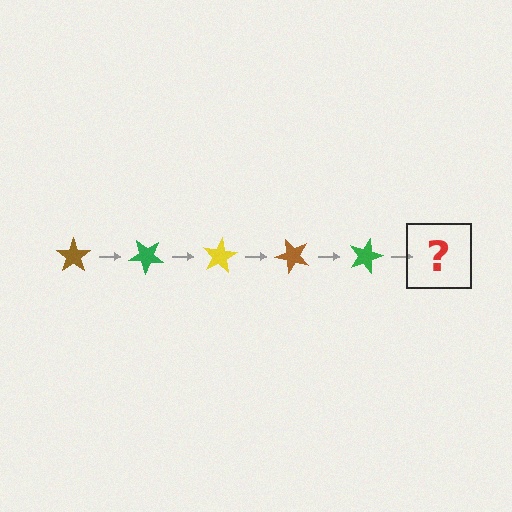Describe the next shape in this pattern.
It should be a yellow star, rotated 200 degrees from the start.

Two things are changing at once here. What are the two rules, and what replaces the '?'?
The two rules are that it rotates 40 degrees each step and the color cycles through brown, green, and yellow. The '?' should be a yellow star, rotated 200 degrees from the start.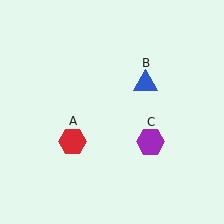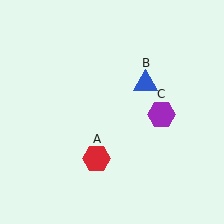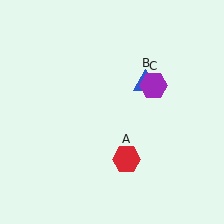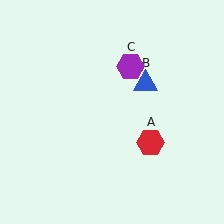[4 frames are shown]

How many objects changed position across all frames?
2 objects changed position: red hexagon (object A), purple hexagon (object C).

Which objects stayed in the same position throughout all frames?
Blue triangle (object B) remained stationary.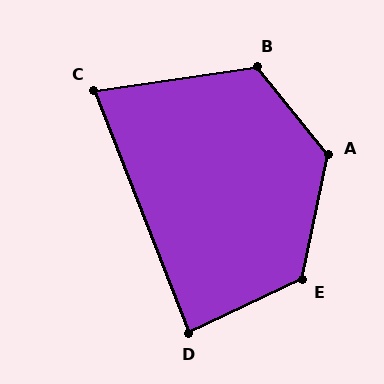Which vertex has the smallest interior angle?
C, at approximately 77 degrees.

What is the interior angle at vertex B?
Approximately 120 degrees (obtuse).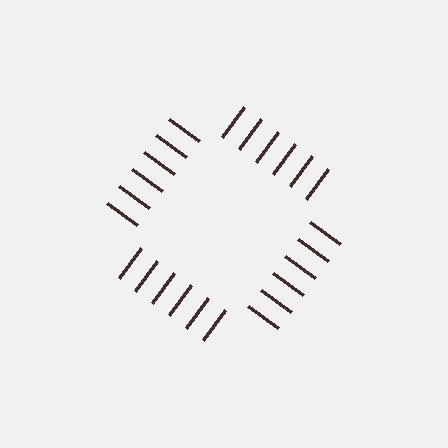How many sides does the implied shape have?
4 sides — the line-ends trace a square.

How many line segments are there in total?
24 — 6 along each of the 4 edges.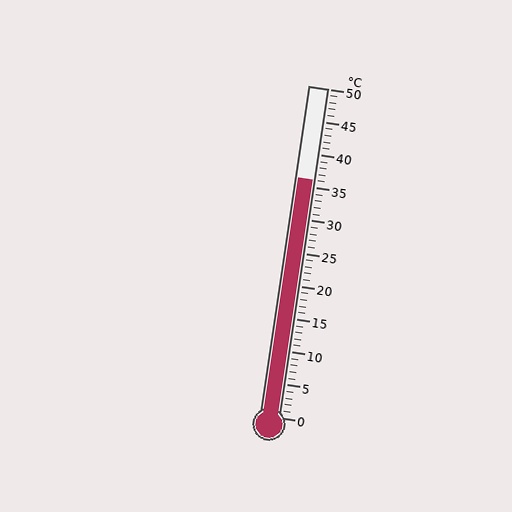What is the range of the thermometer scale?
The thermometer scale ranges from 0°C to 50°C.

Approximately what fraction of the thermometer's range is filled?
The thermometer is filled to approximately 70% of its range.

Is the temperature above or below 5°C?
The temperature is above 5°C.